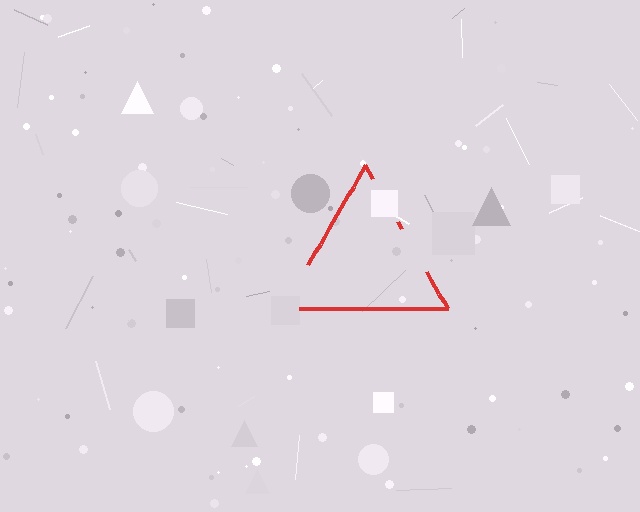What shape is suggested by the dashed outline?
The dashed outline suggests a triangle.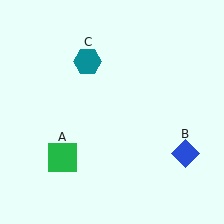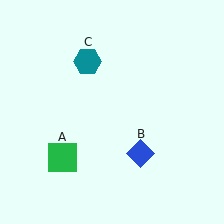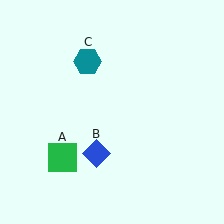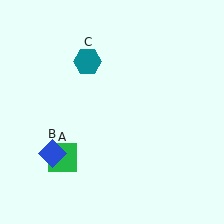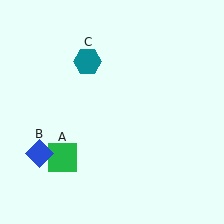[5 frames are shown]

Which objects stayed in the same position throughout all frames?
Green square (object A) and teal hexagon (object C) remained stationary.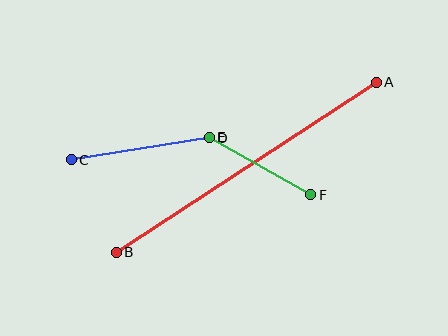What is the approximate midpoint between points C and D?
The midpoint is at approximately (140, 149) pixels.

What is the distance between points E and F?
The distance is approximately 117 pixels.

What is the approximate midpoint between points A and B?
The midpoint is at approximately (246, 167) pixels.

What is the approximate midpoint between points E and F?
The midpoint is at approximately (260, 166) pixels.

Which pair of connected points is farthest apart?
Points A and B are farthest apart.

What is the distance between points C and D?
The distance is approximately 140 pixels.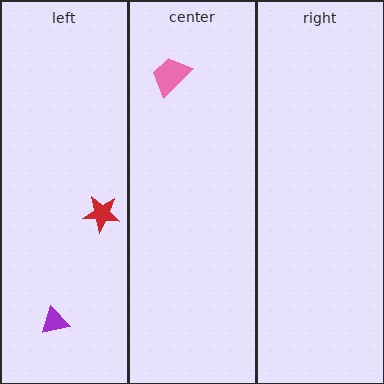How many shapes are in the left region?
2.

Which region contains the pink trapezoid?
The center region.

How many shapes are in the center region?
1.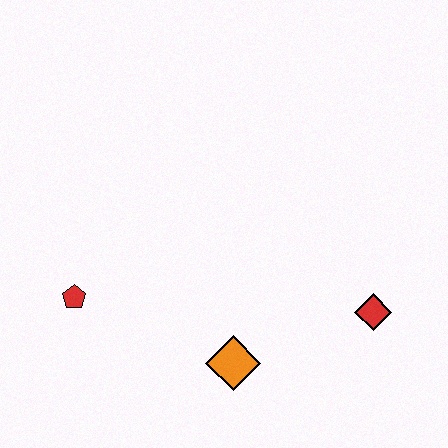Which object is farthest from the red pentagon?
The red diamond is farthest from the red pentagon.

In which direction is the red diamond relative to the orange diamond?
The red diamond is to the right of the orange diamond.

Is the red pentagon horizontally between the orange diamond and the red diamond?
No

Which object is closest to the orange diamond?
The red diamond is closest to the orange diamond.